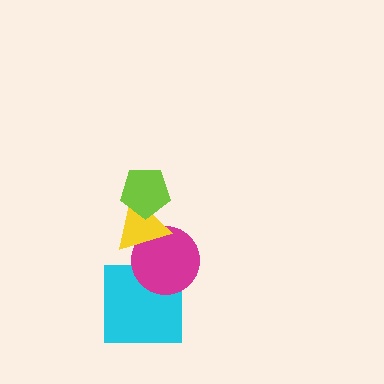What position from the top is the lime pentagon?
The lime pentagon is 1st from the top.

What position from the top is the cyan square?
The cyan square is 4th from the top.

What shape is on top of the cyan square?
The magenta circle is on top of the cyan square.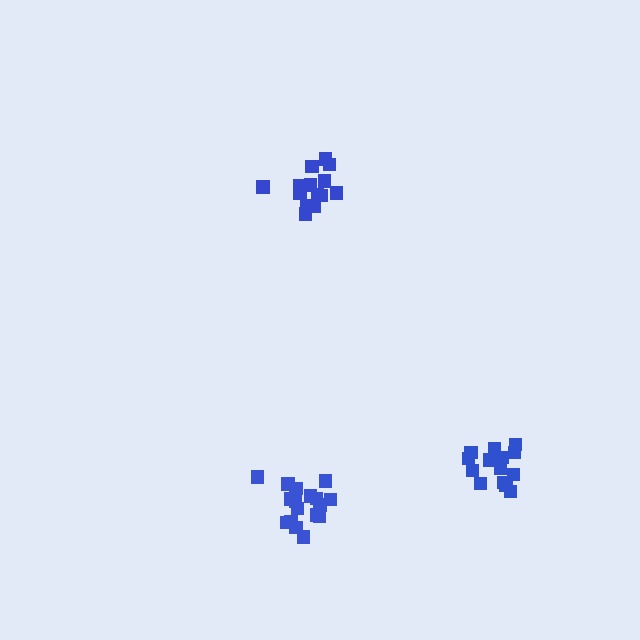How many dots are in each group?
Group 1: 17 dots, Group 2: 15 dots, Group 3: 14 dots (46 total).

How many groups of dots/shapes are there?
There are 3 groups.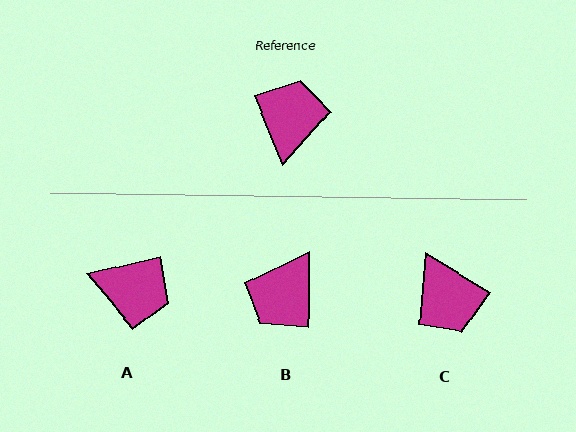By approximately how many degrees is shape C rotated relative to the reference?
Approximately 143 degrees clockwise.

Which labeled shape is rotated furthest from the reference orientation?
B, about 157 degrees away.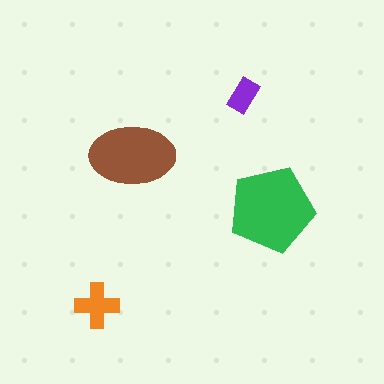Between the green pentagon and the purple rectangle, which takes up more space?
The green pentagon.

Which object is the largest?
The green pentagon.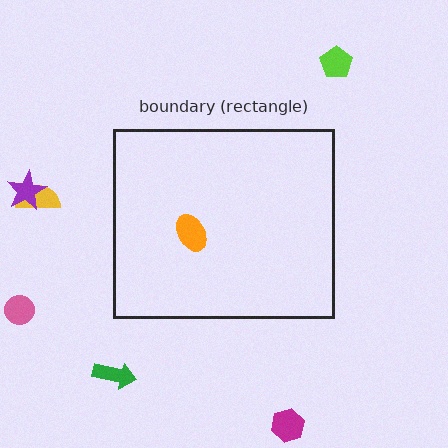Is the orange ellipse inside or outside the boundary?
Inside.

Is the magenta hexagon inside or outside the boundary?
Outside.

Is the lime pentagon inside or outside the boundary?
Outside.